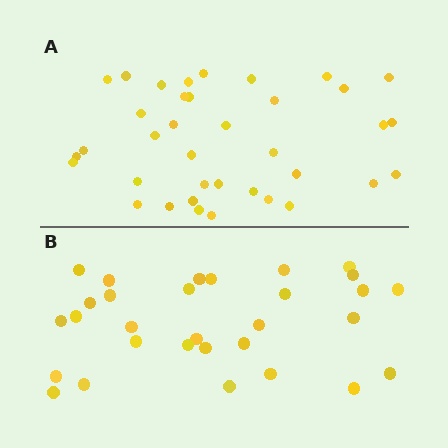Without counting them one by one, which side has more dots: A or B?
Region A (the top region) has more dots.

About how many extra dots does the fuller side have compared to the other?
Region A has roughly 8 or so more dots than region B.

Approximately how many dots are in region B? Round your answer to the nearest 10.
About 30 dots.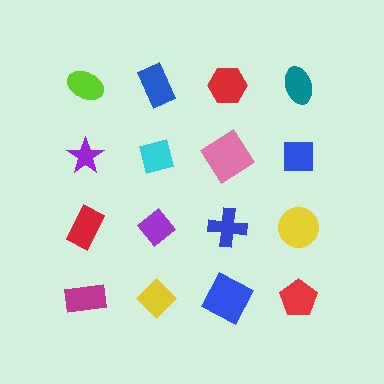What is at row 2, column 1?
A purple star.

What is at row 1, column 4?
A teal ellipse.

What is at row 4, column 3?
A blue square.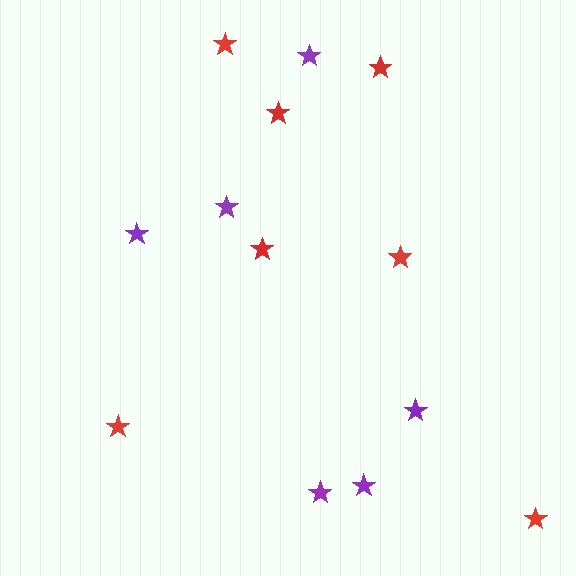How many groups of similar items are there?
There are 2 groups: one group of red stars (7) and one group of purple stars (6).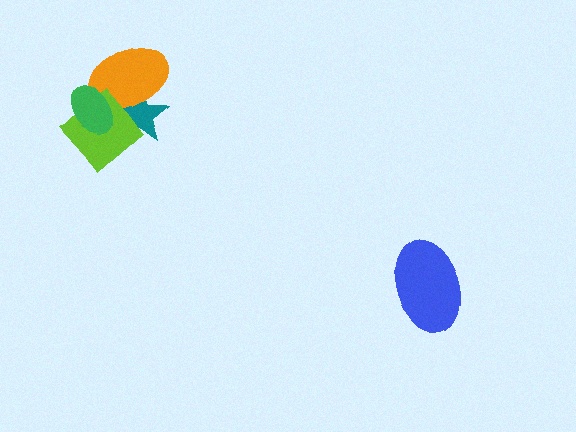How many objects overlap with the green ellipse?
3 objects overlap with the green ellipse.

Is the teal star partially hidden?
Yes, it is partially covered by another shape.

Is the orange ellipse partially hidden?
Yes, it is partially covered by another shape.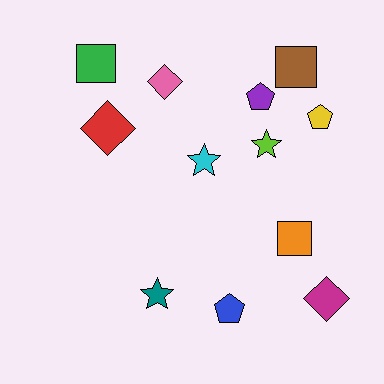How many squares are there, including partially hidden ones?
There are 3 squares.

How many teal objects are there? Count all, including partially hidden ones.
There is 1 teal object.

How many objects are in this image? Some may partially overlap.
There are 12 objects.